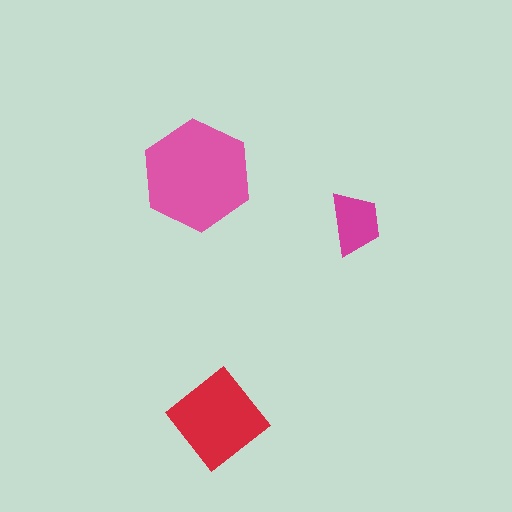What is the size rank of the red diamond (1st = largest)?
2nd.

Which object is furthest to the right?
The magenta trapezoid is rightmost.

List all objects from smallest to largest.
The magenta trapezoid, the red diamond, the pink hexagon.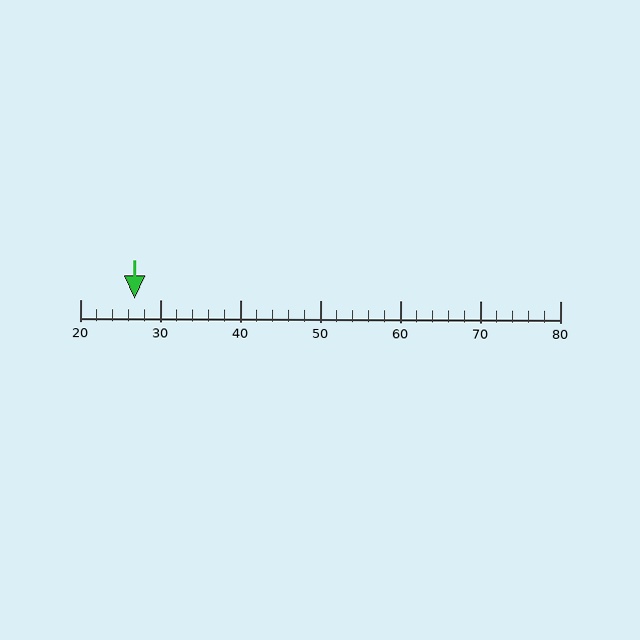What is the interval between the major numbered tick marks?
The major tick marks are spaced 10 units apart.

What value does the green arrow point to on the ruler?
The green arrow points to approximately 27.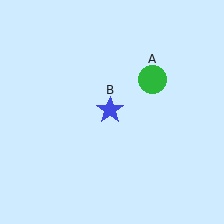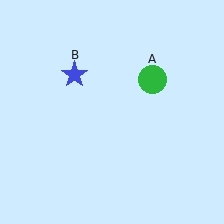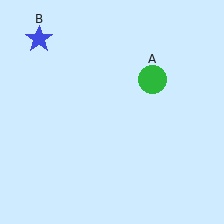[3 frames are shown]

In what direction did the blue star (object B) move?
The blue star (object B) moved up and to the left.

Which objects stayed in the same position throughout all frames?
Green circle (object A) remained stationary.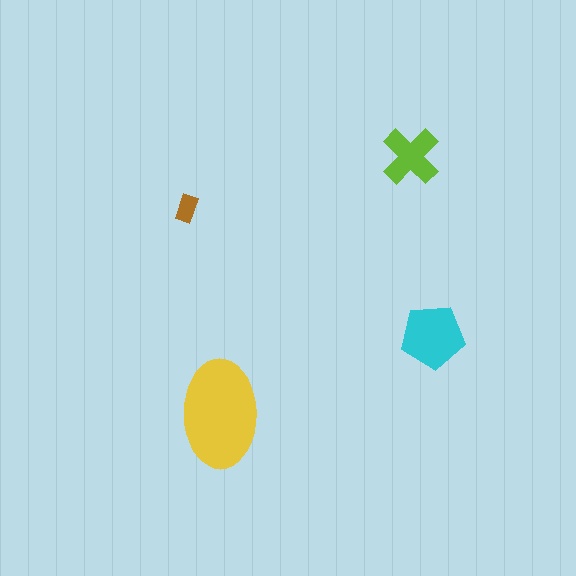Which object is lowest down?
The yellow ellipse is bottommost.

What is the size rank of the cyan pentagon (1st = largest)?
2nd.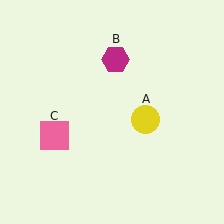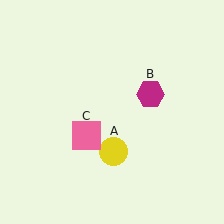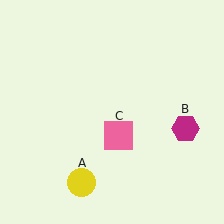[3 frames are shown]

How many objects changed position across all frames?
3 objects changed position: yellow circle (object A), magenta hexagon (object B), pink square (object C).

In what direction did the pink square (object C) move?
The pink square (object C) moved right.